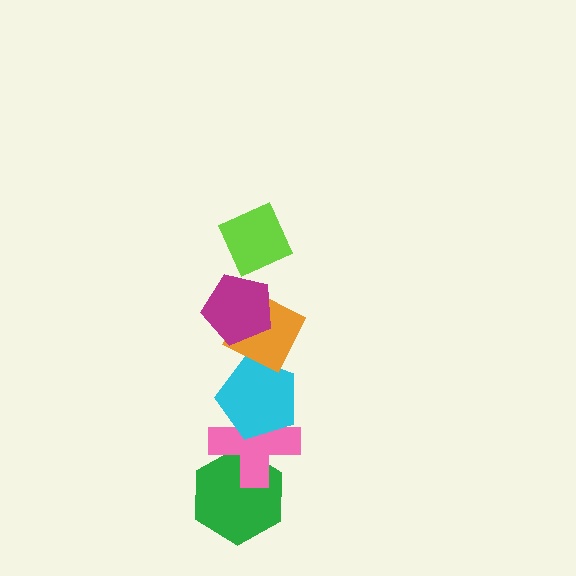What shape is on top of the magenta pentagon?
The lime diamond is on top of the magenta pentagon.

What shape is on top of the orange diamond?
The magenta pentagon is on top of the orange diamond.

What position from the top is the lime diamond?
The lime diamond is 1st from the top.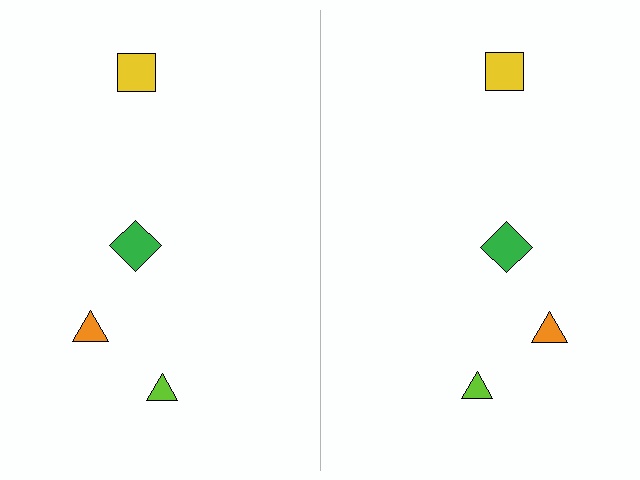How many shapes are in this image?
There are 8 shapes in this image.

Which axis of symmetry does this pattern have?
The pattern has a vertical axis of symmetry running through the center of the image.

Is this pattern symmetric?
Yes, this pattern has bilateral (reflection) symmetry.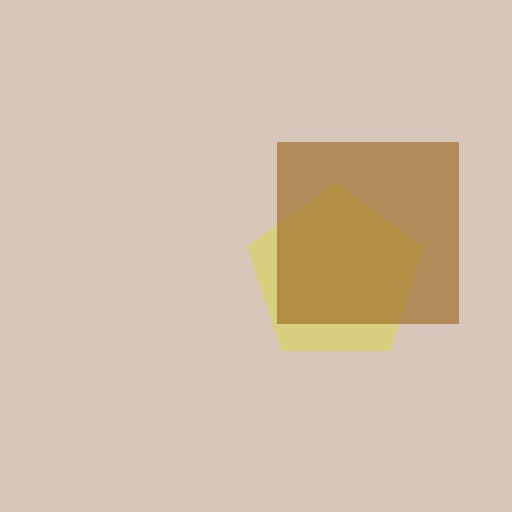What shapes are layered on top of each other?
The layered shapes are: a yellow pentagon, a brown square.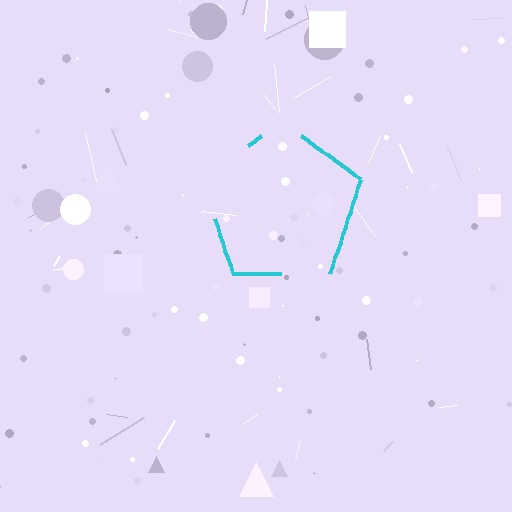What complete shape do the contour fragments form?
The contour fragments form a pentagon.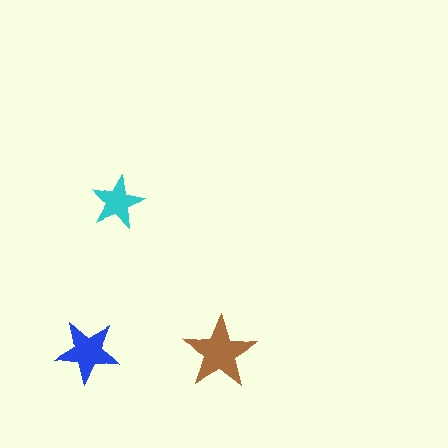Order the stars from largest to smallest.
the brown one, the blue one, the cyan one.